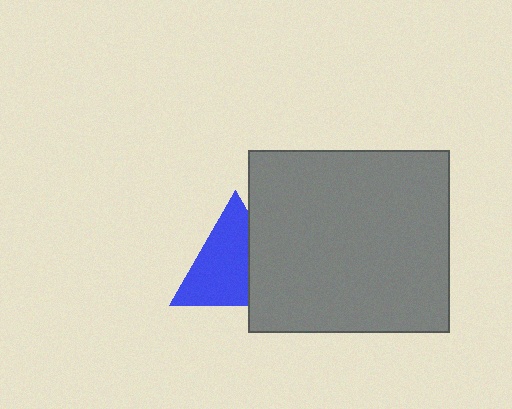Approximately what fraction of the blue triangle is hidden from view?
Roughly 34% of the blue triangle is hidden behind the gray rectangle.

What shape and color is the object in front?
The object in front is a gray rectangle.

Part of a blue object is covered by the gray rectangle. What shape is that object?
It is a triangle.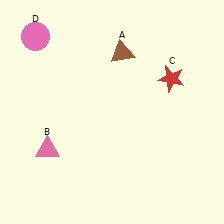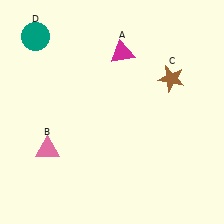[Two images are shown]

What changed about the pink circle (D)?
In Image 1, D is pink. In Image 2, it changed to teal.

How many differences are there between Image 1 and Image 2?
There are 3 differences between the two images.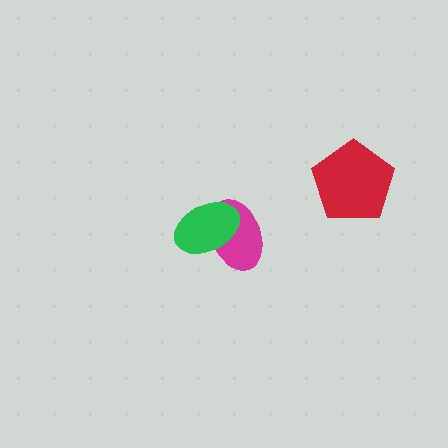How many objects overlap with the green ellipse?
1 object overlaps with the green ellipse.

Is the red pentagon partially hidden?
No, no other shape covers it.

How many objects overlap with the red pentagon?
0 objects overlap with the red pentagon.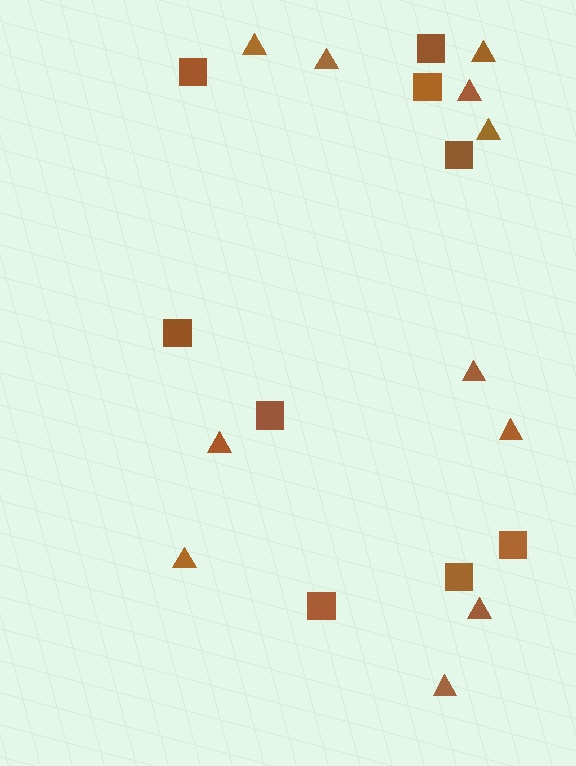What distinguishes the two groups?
There are 2 groups: one group of triangles (11) and one group of squares (9).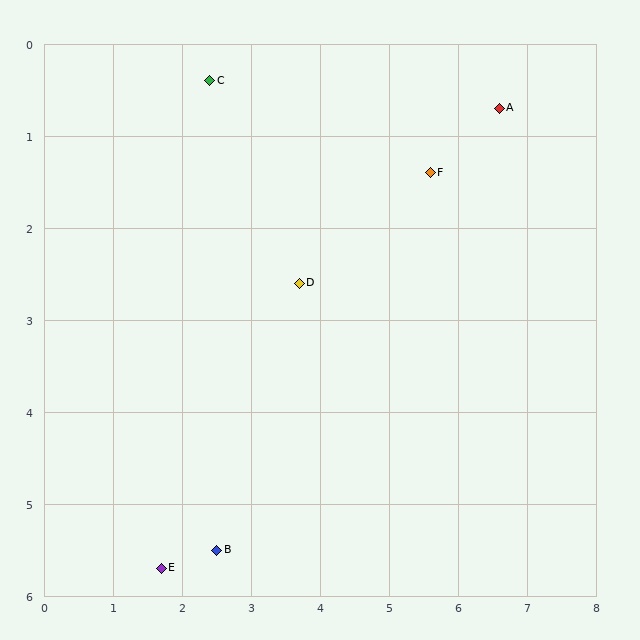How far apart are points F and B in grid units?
Points F and B are about 5.1 grid units apart.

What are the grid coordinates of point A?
Point A is at approximately (6.6, 0.7).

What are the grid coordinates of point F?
Point F is at approximately (5.6, 1.4).